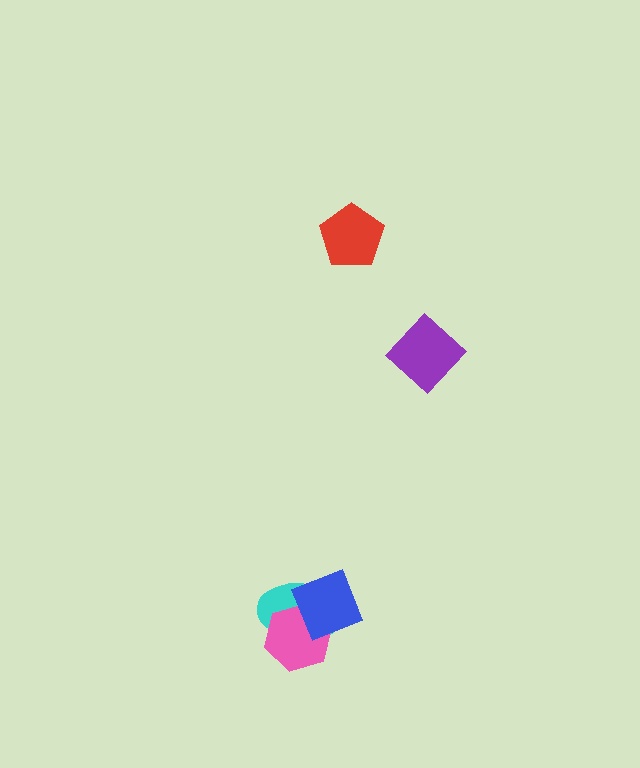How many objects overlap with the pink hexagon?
2 objects overlap with the pink hexagon.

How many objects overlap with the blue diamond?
2 objects overlap with the blue diamond.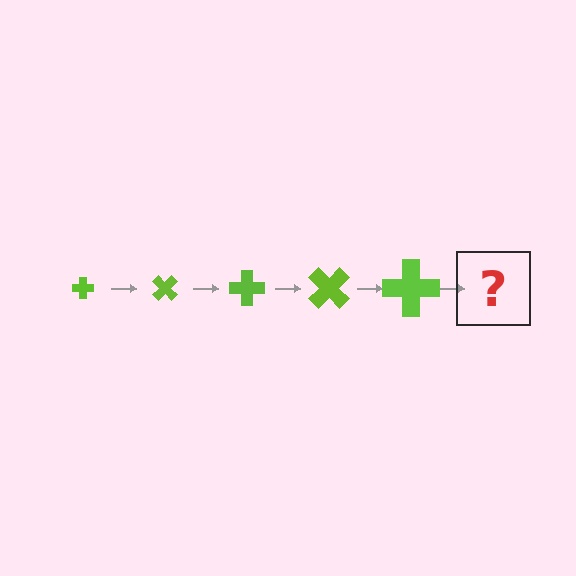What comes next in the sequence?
The next element should be a cross, larger than the previous one and rotated 225 degrees from the start.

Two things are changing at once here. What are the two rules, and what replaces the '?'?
The two rules are that the cross grows larger each step and it rotates 45 degrees each step. The '?' should be a cross, larger than the previous one and rotated 225 degrees from the start.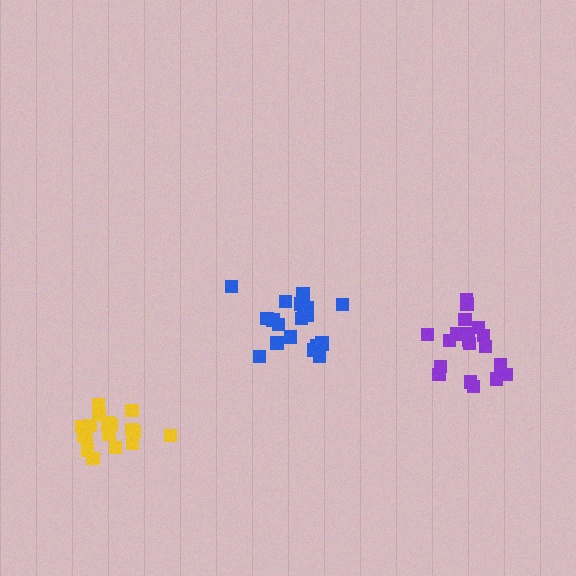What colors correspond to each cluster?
The clusters are colored: yellow, purple, blue.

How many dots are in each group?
Group 1: 17 dots, Group 2: 19 dots, Group 3: 21 dots (57 total).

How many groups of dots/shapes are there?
There are 3 groups.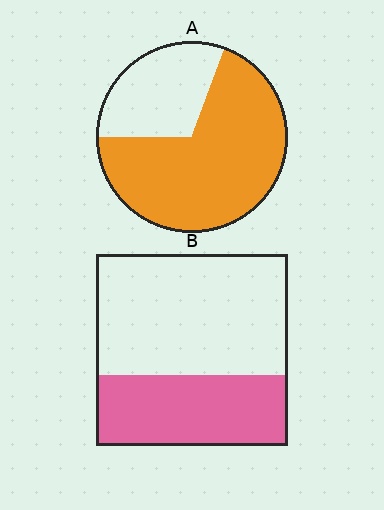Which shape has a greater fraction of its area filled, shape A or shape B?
Shape A.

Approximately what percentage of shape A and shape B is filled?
A is approximately 70% and B is approximately 35%.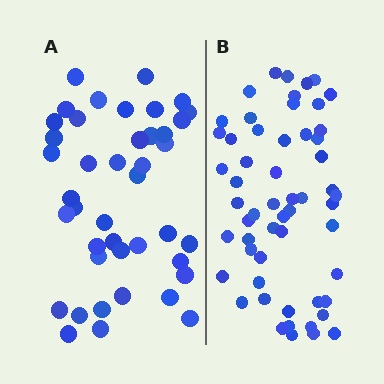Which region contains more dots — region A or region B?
Region B (the right region) has more dots.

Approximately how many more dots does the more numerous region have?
Region B has approximately 15 more dots than region A.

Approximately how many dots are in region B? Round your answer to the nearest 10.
About 60 dots. (The exact count is 56, which rounds to 60.)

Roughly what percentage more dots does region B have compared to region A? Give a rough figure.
About 35% more.